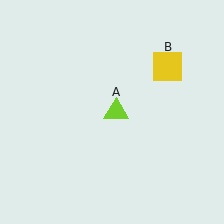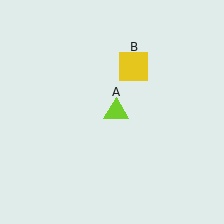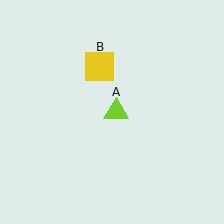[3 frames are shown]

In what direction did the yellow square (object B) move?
The yellow square (object B) moved left.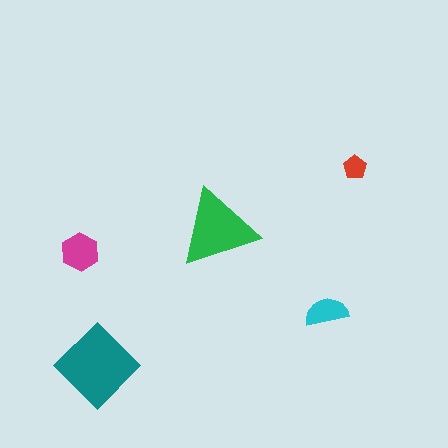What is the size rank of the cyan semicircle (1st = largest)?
4th.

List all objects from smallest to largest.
The red pentagon, the cyan semicircle, the magenta hexagon, the green triangle, the teal diamond.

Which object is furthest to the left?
The magenta hexagon is leftmost.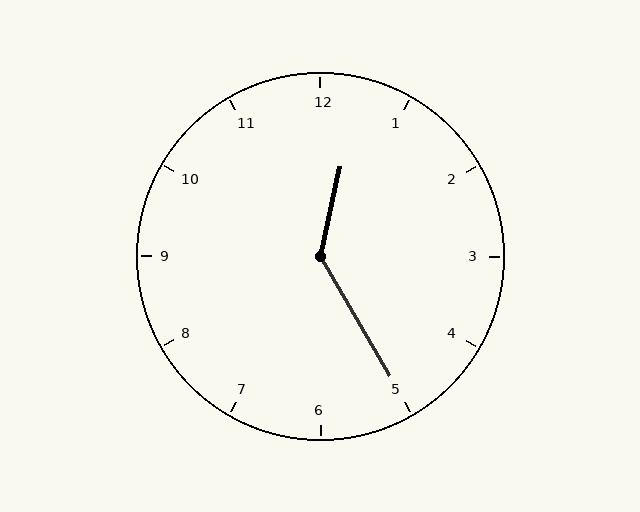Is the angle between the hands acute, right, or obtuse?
It is obtuse.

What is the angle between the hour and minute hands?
Approximately 138 degrees.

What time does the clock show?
12:25.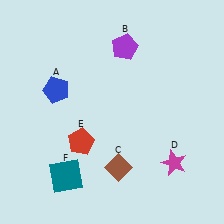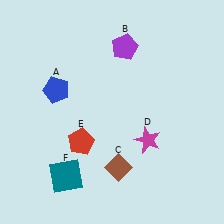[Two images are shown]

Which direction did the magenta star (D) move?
The magenta star (D) moved left.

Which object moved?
The magenta star (D) moved left.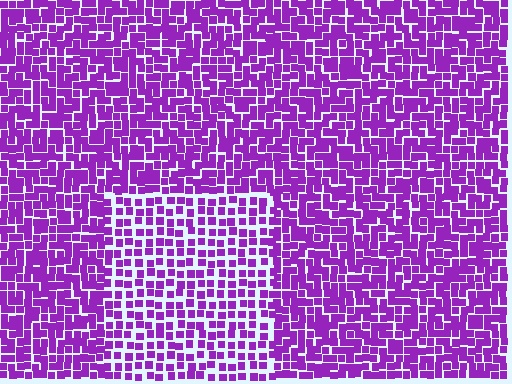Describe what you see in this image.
The image contains small purple elements arranged at two different densities. A rectangle-shaped region is visible where the elements are less densely packed than the surrounding area.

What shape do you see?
I see a rectangle.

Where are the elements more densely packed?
The elements are more densely packed outside the rectangle boundary.